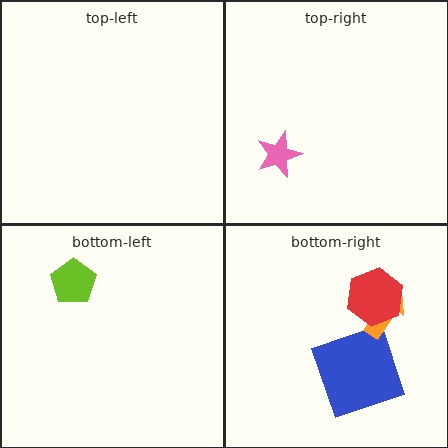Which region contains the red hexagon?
The bottom-right region.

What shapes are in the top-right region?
The pink star.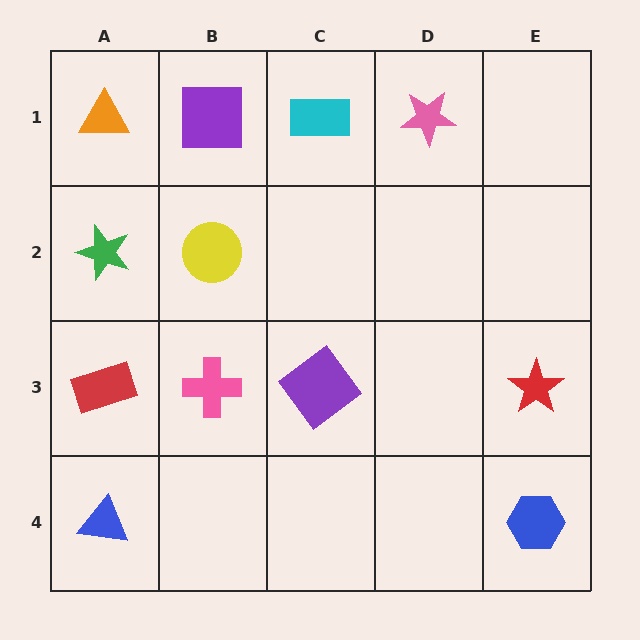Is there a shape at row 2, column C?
No, that cell is empty.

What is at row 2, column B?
A yellow circle.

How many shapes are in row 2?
2 shapes.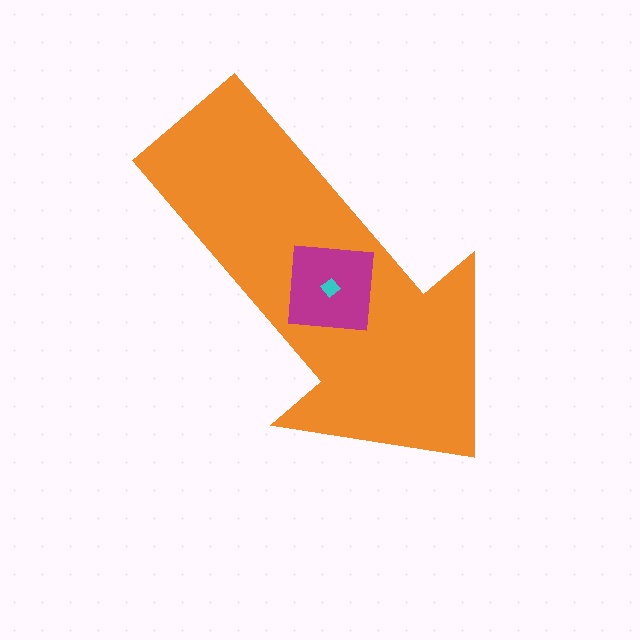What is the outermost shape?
The orange arrow.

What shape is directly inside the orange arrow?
The magenta square.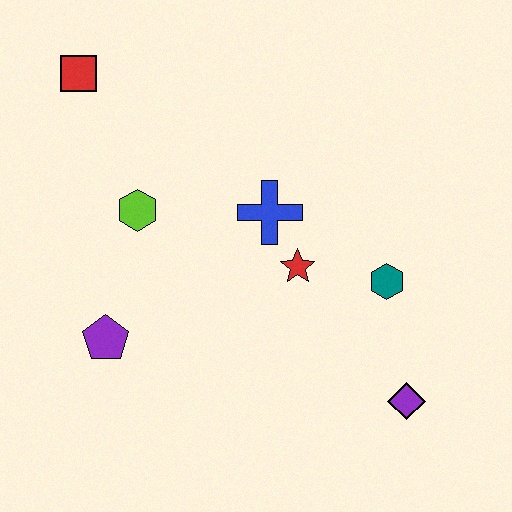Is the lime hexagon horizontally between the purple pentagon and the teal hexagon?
Yes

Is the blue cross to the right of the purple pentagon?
Yes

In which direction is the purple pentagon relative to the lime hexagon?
The purple pentagon is below the lime hexagon.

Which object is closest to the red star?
The blue cross is closest to the red star.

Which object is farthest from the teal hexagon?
The red square is farthest from the teal hexagon.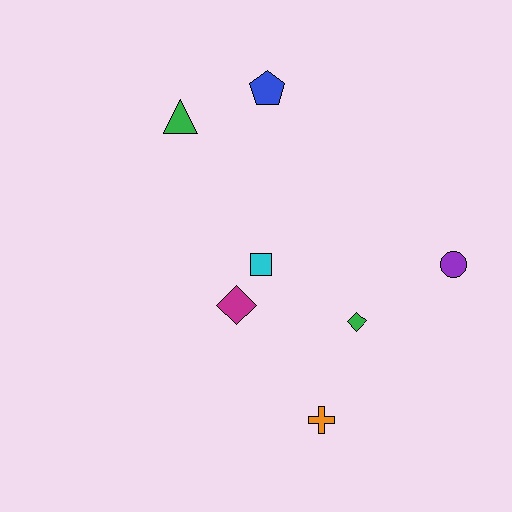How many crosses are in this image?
There is 1 cross.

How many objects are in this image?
There are 7 objects.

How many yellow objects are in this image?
There are no yellow objects.